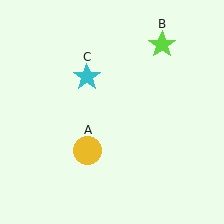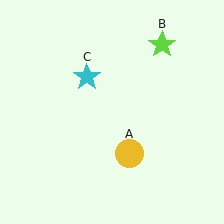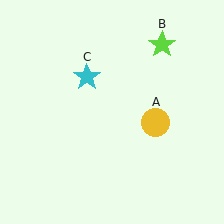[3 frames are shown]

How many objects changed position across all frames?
1 object changed position: yellow circle (object A).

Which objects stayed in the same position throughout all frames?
Lime star (object B) and cyan star (object C) remained stationary.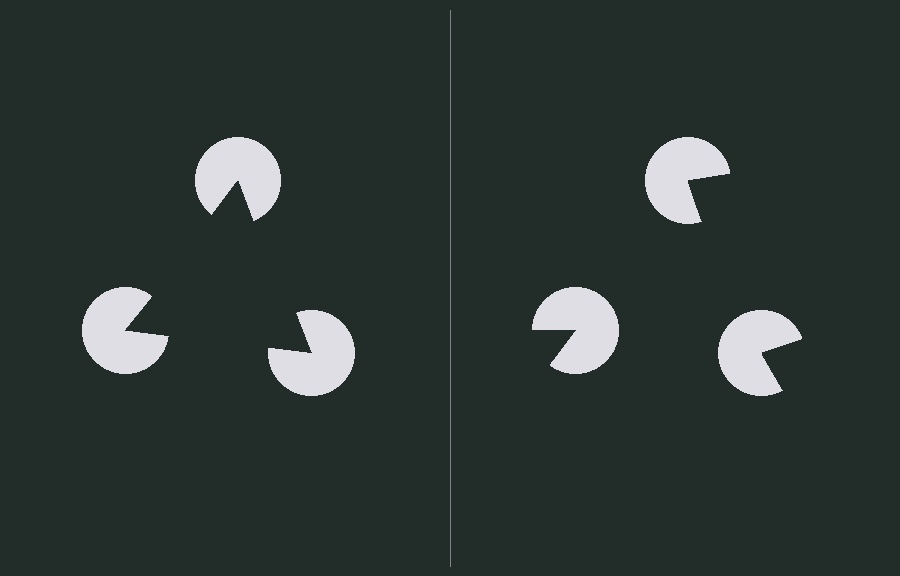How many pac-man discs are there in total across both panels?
6 — 3 on each side.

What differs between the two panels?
The pac-man discs are positioned identically on both sides; only the wedge orientations differ. On the left they align to a triangle; on the right they are misaligned.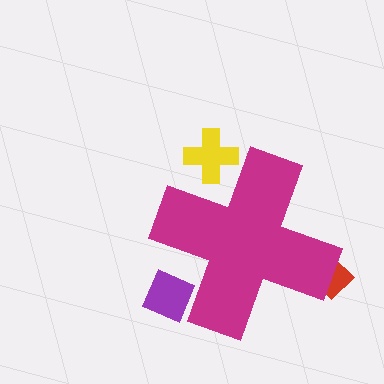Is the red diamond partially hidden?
Yes, the red diamond is partially hidden behind the magenta cross.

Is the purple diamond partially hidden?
Yes, the purple diamond is partially hidden behind the magenta cross.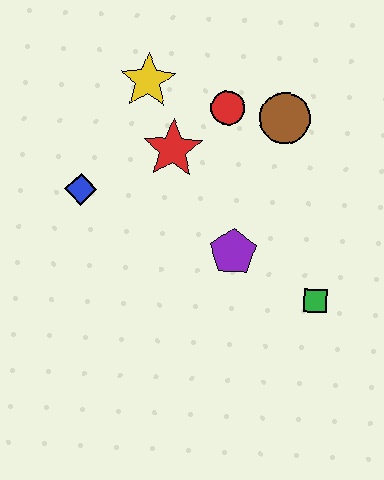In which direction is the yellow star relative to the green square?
The yellow star is above the green square.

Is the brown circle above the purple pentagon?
Yes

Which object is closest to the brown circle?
The red circle is closest to the brown circle.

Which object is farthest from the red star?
The green square is farthest from the red star.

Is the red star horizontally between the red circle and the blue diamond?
Yes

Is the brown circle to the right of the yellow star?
Yes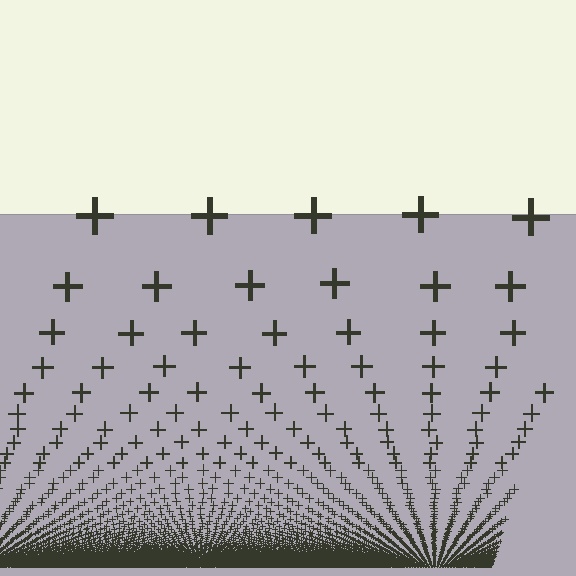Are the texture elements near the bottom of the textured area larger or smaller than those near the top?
Smaller. The gradient is inverted — elements near the bottom are smaller and denser.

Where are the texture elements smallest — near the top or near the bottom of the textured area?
Near the bottom.